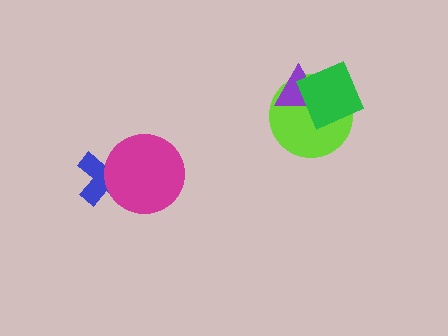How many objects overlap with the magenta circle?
1 object overlaps with the magenta circle.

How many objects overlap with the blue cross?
1 object overlaps with the blue cross.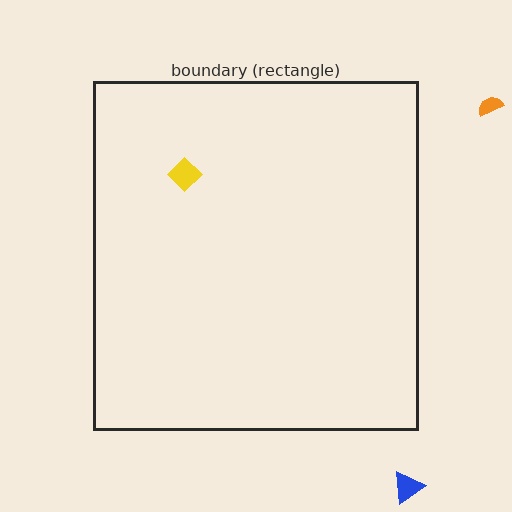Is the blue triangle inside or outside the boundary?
Outside.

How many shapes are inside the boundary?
1 inside, 2 outside.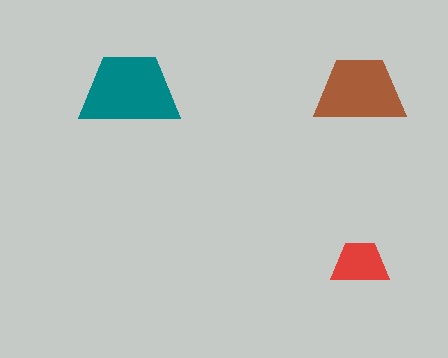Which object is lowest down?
The red trapezoid is bottommost.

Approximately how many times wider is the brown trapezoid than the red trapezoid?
About 1.5 times wider.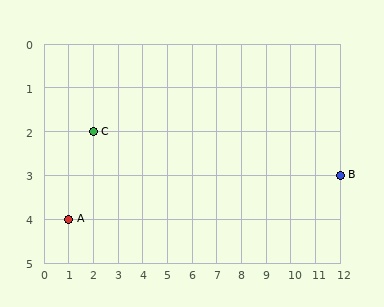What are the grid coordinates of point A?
Point A is at grid coordinates (1, 4).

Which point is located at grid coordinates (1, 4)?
Point A is at (1, 4).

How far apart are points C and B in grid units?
Points C and B are 10 columns and 1 row apart (about 10.0 grid units diagonally).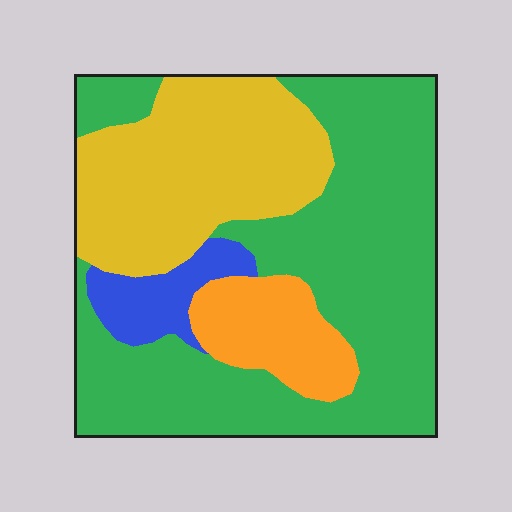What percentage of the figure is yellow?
Yellow covers roughly 30% of the figure.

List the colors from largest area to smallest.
From largest to smallest: green, yellow, orange, blue.